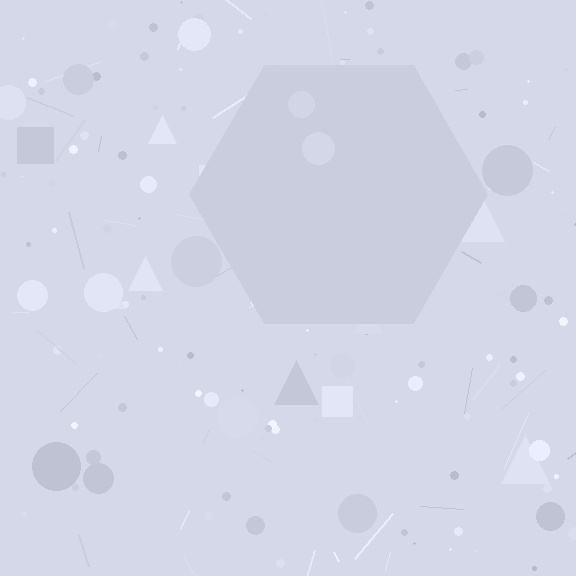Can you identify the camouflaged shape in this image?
The camouflaged shape is a hexagon.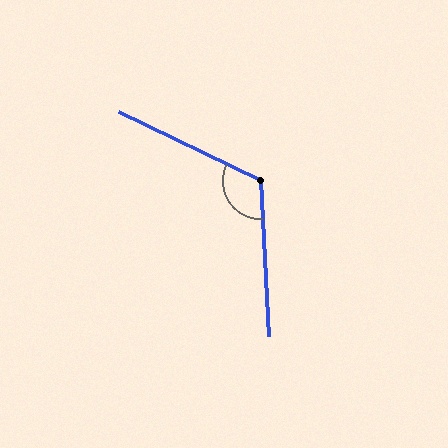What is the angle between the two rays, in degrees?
Approximately 119 degrees.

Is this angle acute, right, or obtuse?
It is obtuse.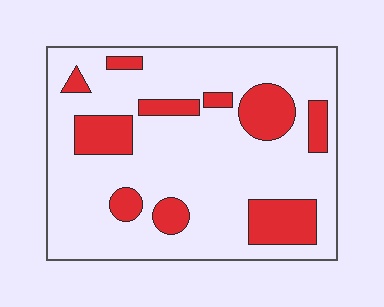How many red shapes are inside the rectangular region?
10.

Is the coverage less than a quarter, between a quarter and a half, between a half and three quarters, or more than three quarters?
Less than a quarter.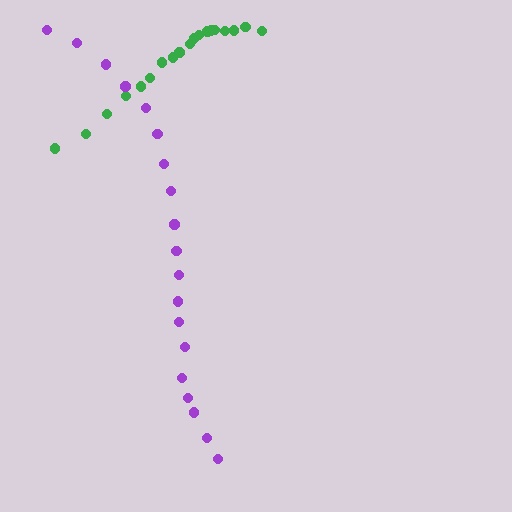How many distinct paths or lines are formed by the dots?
There are 2 distinct paths.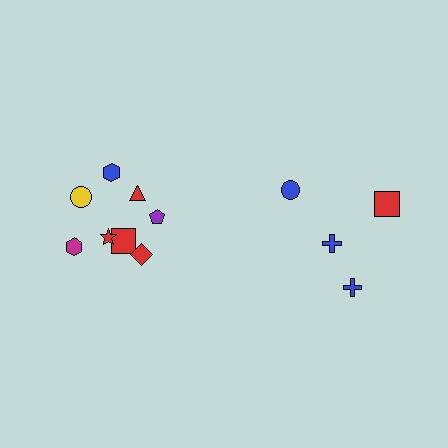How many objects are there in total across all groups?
There are 12 objects.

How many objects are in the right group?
There are 4 objects.